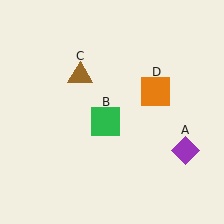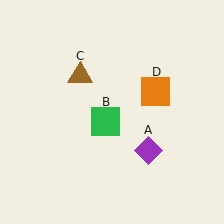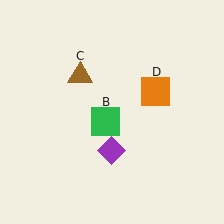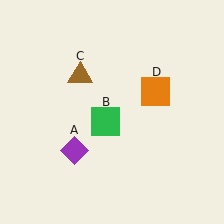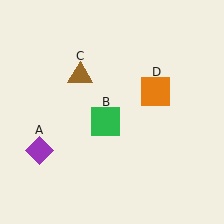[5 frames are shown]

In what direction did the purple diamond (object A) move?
The purple diamond (object A) moved left.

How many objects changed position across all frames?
1 object changed position: purple diamond (object A).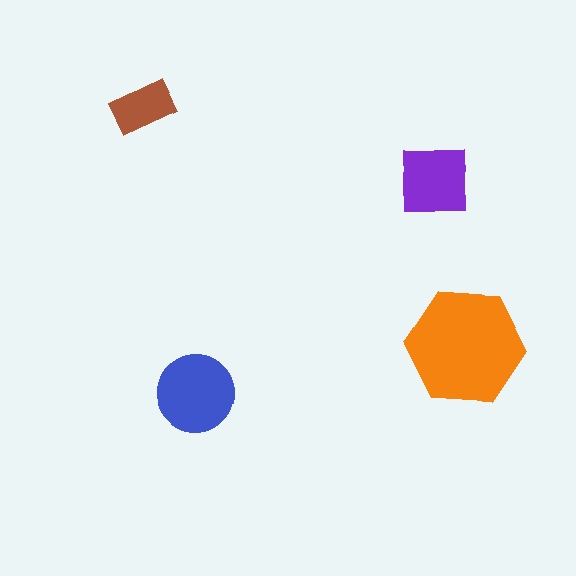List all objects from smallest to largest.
The brown rectangle, the purple square, the blue circle, the orange hexagon.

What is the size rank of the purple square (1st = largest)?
3rd.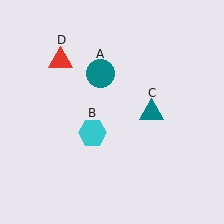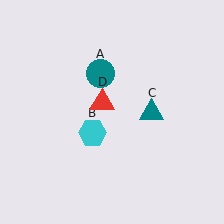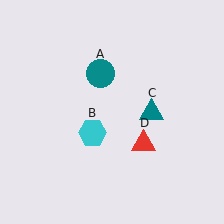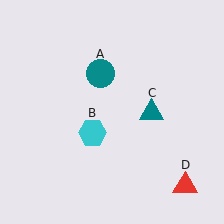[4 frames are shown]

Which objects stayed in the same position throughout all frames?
Teal circle (object A) and cyan hexagon (object B) and teal triangle (object C) remained stationary.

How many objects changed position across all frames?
1 object changed position: red triangle (object D).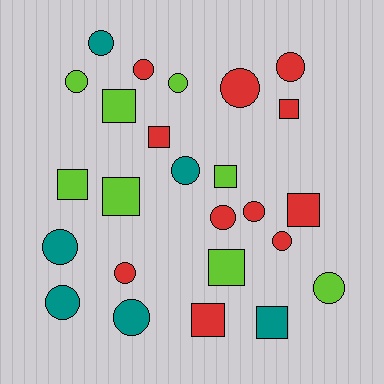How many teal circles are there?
There are 5 teal circles.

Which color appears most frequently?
Red, with 11 objects.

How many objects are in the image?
There are 25 objects.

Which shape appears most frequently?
Circle, with 15 objects.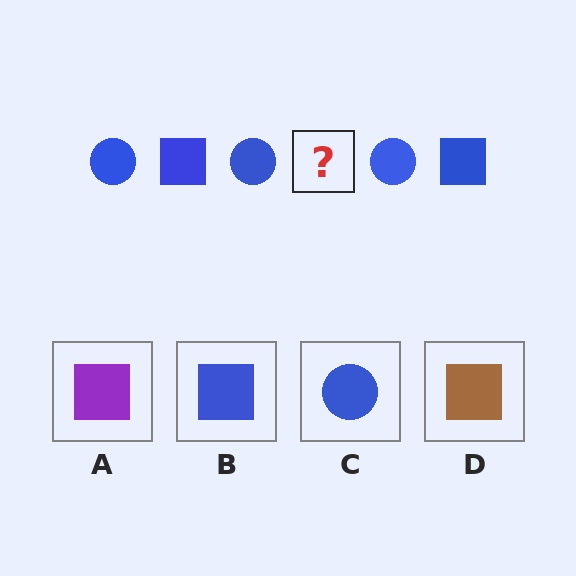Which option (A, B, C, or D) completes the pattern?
B.